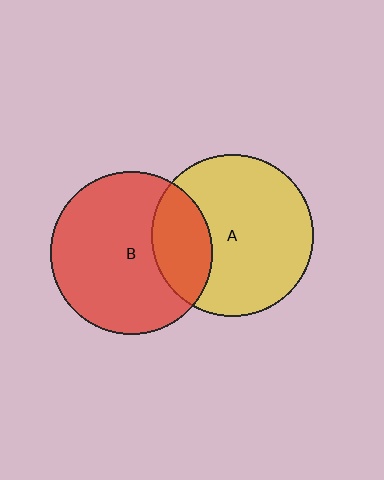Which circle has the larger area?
Circle B (red).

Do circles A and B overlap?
Yes.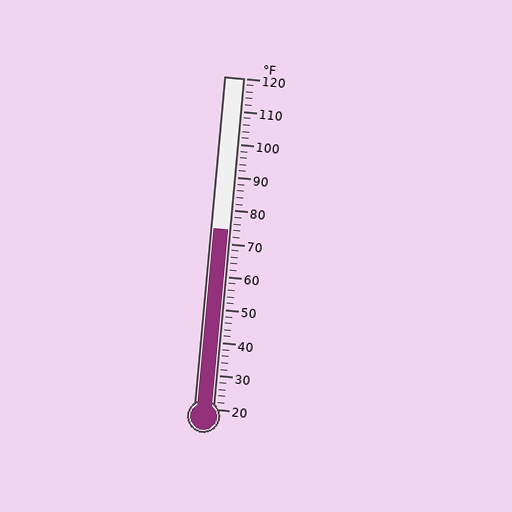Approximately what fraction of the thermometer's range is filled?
The thermometer is filled to approximately 55% of its range.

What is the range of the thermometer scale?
The thermometer scale ranges from 20°F to 120°F.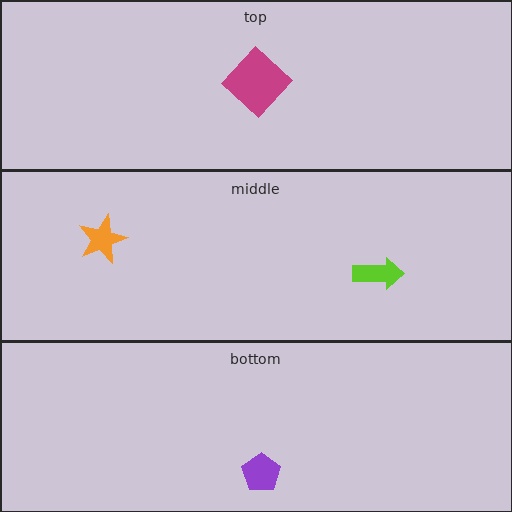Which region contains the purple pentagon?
The bottom region.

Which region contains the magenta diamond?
The top region.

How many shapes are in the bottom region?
1.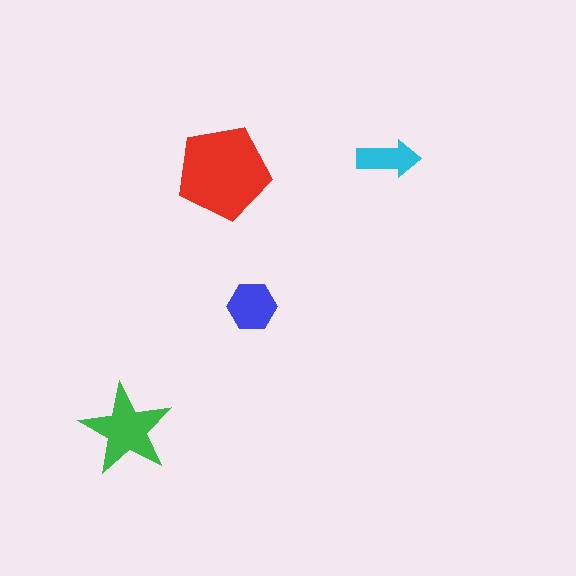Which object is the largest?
The red pentagon.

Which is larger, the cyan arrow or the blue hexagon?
The blue hexagon.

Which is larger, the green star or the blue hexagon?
The green star.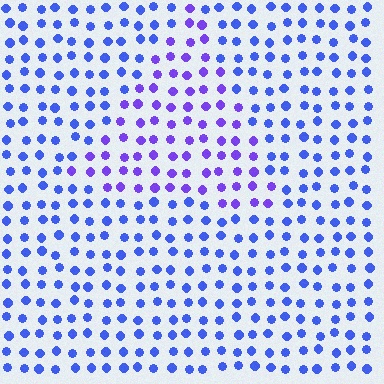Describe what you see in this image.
The image is filled with small blue elements in a uniform arrangement. A triangle-shaped region is visible where the elements are tinted to a slightly different hue, forming a subtle color boundary.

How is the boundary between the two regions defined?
The boundary is defined purely by a slight shift in hue (about 31 degrees). Spacing, size, and orientation are identical on both sides.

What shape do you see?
I see a triangle.